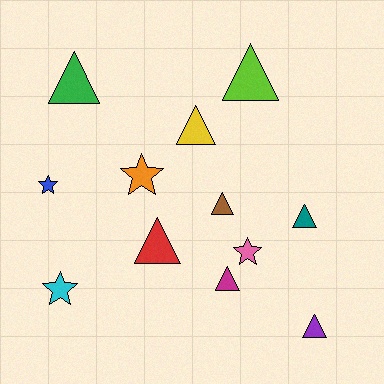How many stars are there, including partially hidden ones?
There are 4 stars.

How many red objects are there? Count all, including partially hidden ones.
There is 1 red object.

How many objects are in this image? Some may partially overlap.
There are 12 objects.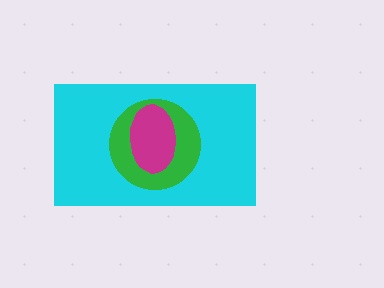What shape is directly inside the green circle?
The magenta ellipse.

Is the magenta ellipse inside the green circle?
Yes.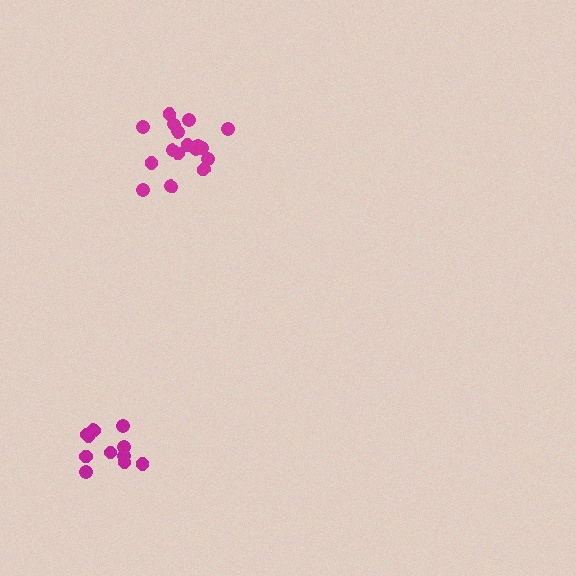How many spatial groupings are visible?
There are 2 spatial groupings.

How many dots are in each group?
Group 1: 17 dots, Group 2: 11 dots (28 total).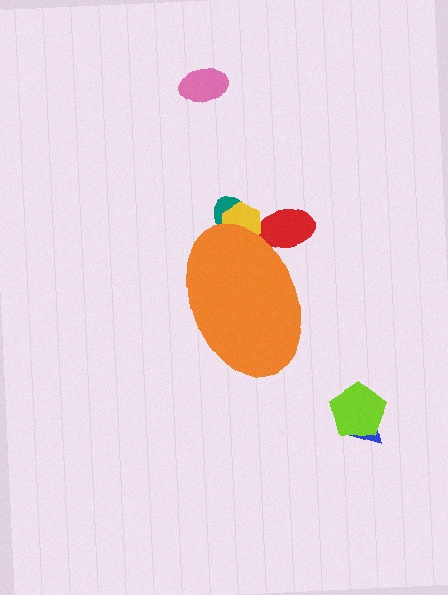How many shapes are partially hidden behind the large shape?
3 shapes are partially hidden.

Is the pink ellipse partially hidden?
No, the pink ellipse is fully visible.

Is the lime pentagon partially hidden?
No, the lime pentagon is fully visible.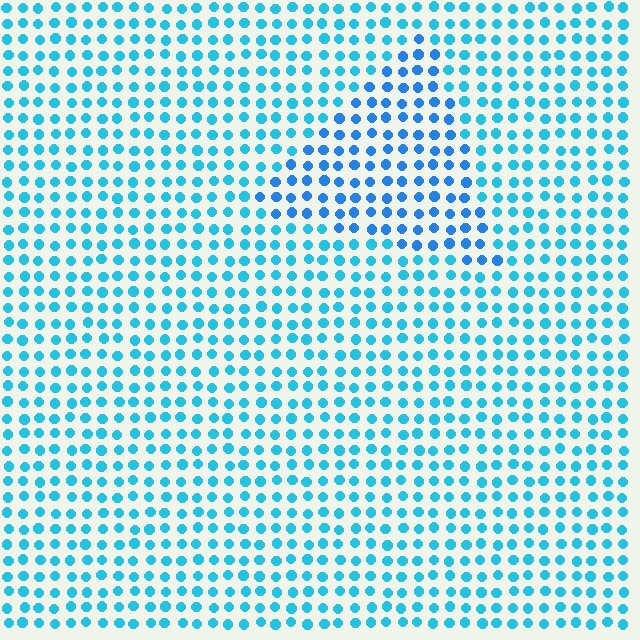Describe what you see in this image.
The image is filled with small cyan elements in a uniform arrangement. A triangle-shaped region is visible where the elements are tinted to a slightly different hue, forming a subtle color boundary.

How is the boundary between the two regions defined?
The boundary is defined purely by a slight shift in hue (about 22 degrees). Spacing, size, and orientation are identical on both sides.